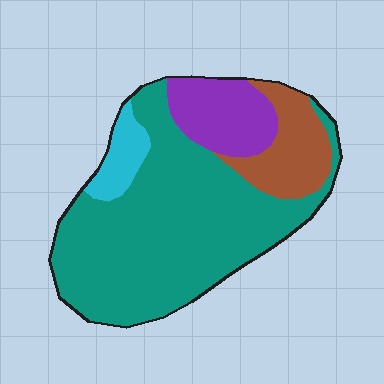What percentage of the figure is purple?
Purple takes up about one eighth (1/8) of the figure.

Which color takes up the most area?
Teal, at roughly 65%.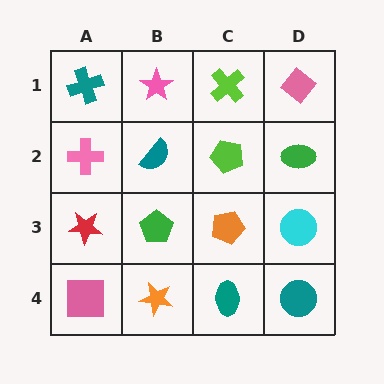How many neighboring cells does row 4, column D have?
2.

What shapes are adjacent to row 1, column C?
A lime pentagon (row 2, column C), a pink star (row 1, column B), a pink diamond (row 1, column D).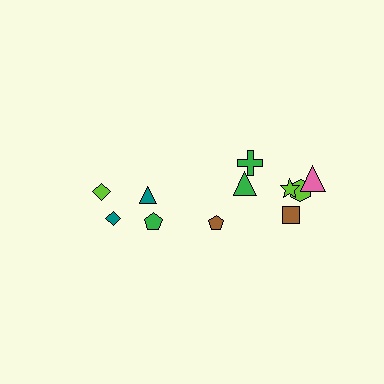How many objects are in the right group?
There are 7 objects.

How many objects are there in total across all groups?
There are 11 objects.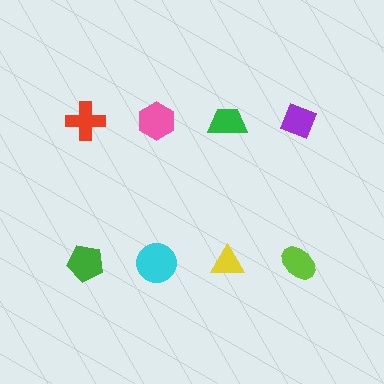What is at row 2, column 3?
A yellow triangle.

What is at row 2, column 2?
A cyan circle.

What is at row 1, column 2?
A pink hexagon.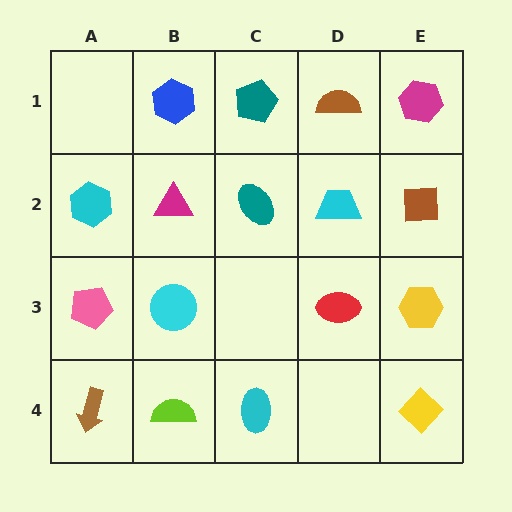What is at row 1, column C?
A teal pentagon.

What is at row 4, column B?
A lime semicircle.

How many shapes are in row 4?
4 shapes.